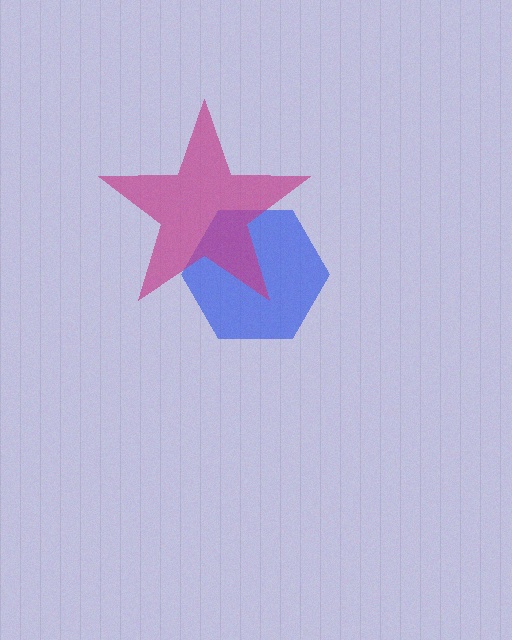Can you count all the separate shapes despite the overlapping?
Yes, there are 2 separate shapes.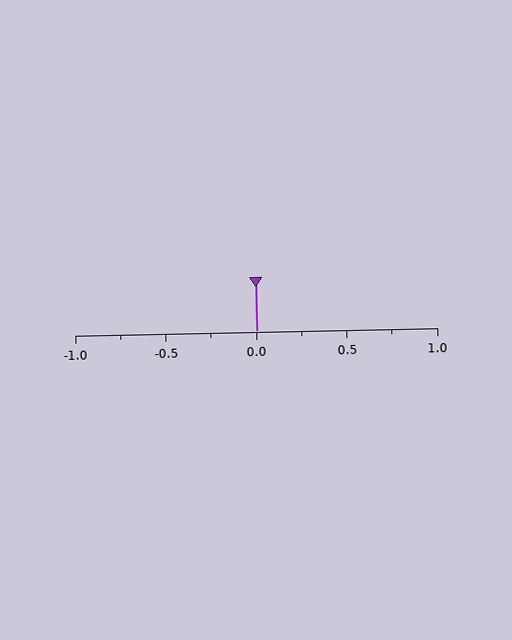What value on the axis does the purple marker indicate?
The marker indicates approximately 0.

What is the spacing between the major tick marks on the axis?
The major ticks are spaced 0.5 apart.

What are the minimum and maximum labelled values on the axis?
The axis runs from -1.0 to 1.0.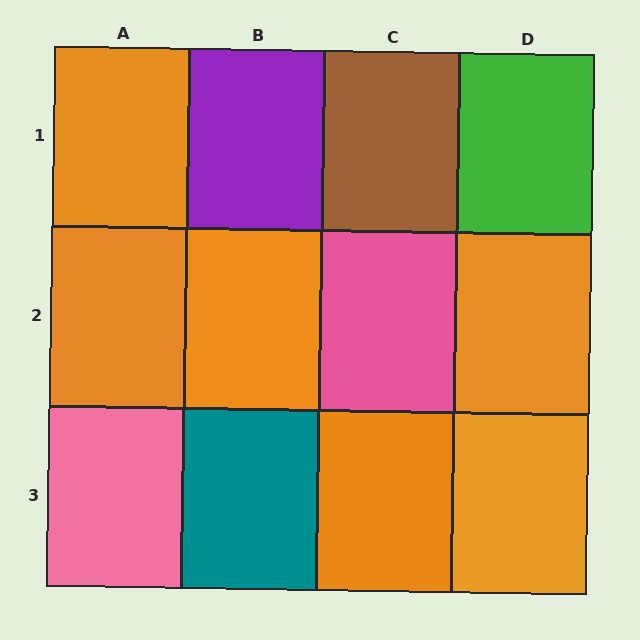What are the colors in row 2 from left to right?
Orange, orange, pink, orange.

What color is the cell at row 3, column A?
Pink.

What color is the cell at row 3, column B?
Teal.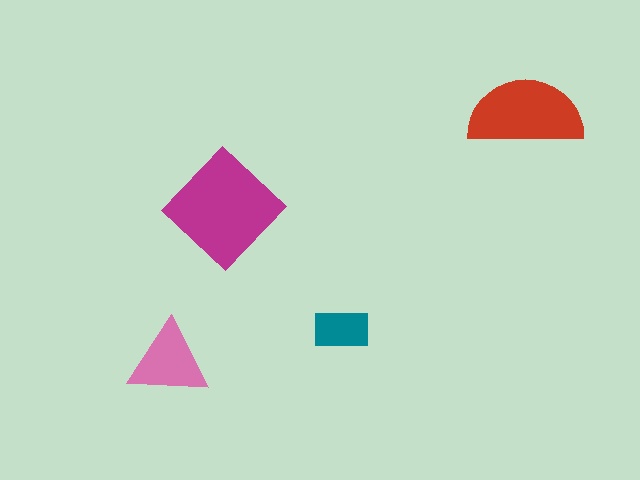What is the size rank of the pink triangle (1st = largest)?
3rd.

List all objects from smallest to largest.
The teal rectangle, the pink triangle, the red semicircle, the magenta diamond.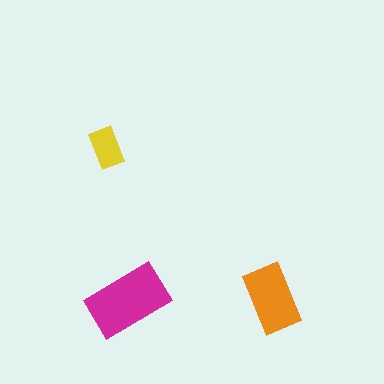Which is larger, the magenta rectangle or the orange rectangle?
The magenta one.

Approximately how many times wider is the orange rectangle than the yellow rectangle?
About 1.5 times wider.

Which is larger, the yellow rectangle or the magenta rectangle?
The magenta one.